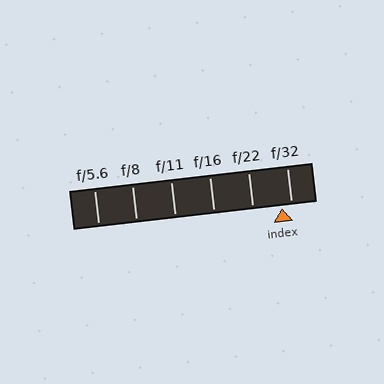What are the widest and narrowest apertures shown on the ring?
The widest aperture shown is f/5.6 and the narrowest is f/32.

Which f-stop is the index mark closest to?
The index mark is closest to f/32.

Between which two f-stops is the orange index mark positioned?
The index mark is between f/22 and f/32.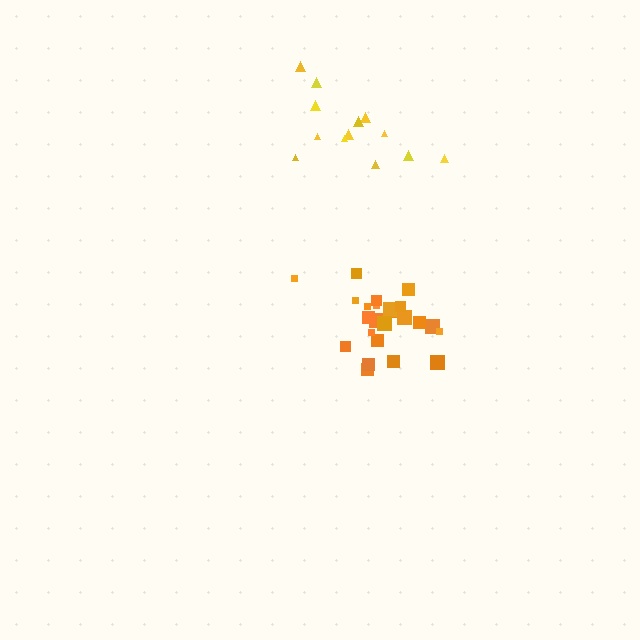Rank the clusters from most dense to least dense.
orange, yellow.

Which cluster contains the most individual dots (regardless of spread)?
Orange (24).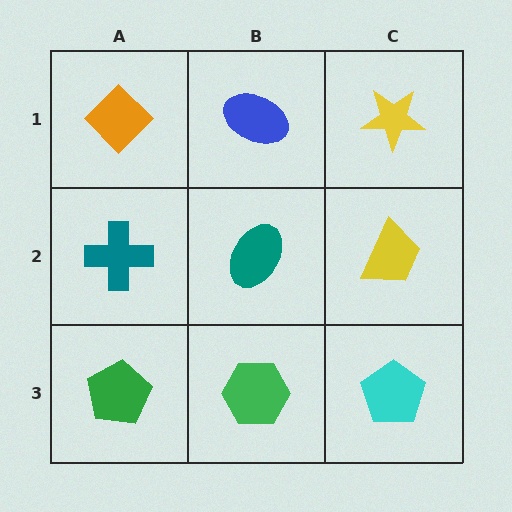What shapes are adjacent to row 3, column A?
A teal cross (row 2, column A), a green hexagon (row 3, column B).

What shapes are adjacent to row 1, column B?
A teal ellipse (row 2, column B), an orange diamond (row 1, column A), a yellow star (row 1, column C).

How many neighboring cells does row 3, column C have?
2.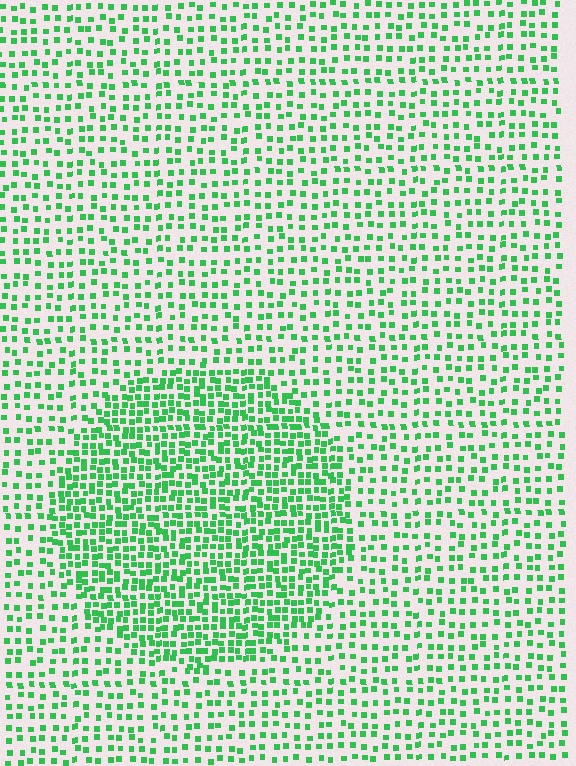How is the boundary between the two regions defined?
The boundary is defined by a change in element density (approximately 1.9x ratio). All elements are the same color, size, and shape.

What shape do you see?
I see a circle.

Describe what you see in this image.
The image contains small green elements arranged at two different densities. A circle-shaped region is visible where the elements are more densely packed than the surrounding area.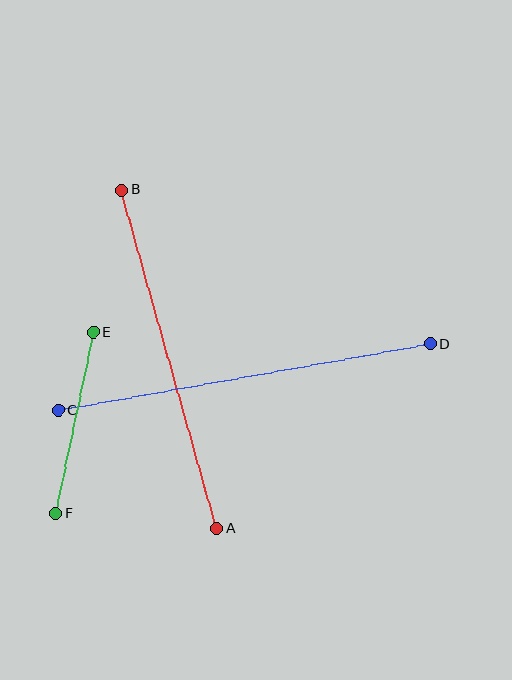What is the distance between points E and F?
The distance is approximately 185 pixels.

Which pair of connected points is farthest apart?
Points C and D are farthest apart.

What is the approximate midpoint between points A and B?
The midpoint is at approximately (169, 359) pixels.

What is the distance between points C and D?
The distance is approximately 378 pixels.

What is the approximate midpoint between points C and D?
The midpoint is at approximately (244, 377) pixels.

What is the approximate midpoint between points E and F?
The midpoint is at approximately (74, 423) pixels.